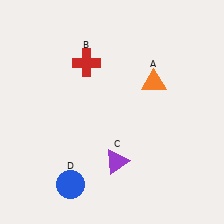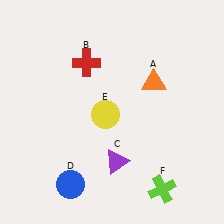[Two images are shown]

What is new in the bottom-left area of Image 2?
A yellow circle (E) was added in the bottom-left area of Image 2.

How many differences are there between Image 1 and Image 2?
There are 2 differences between the two images.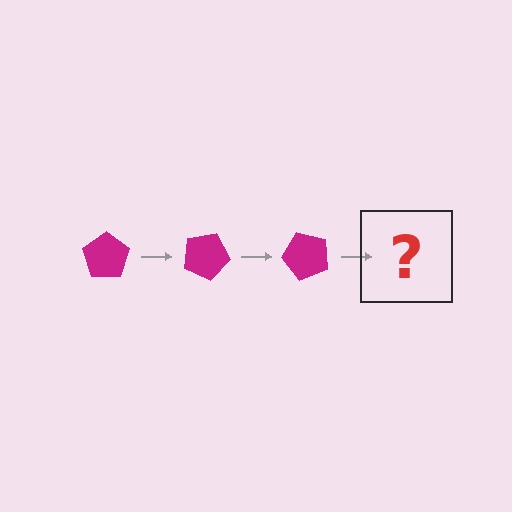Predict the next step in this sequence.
The next step is a magenta pentagon rotated 75 degrees.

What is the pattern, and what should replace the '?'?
The pattern is that the pentagon rotates 25 degrees each step. The '?' should be a magenta pentagon rotated 75 degrees.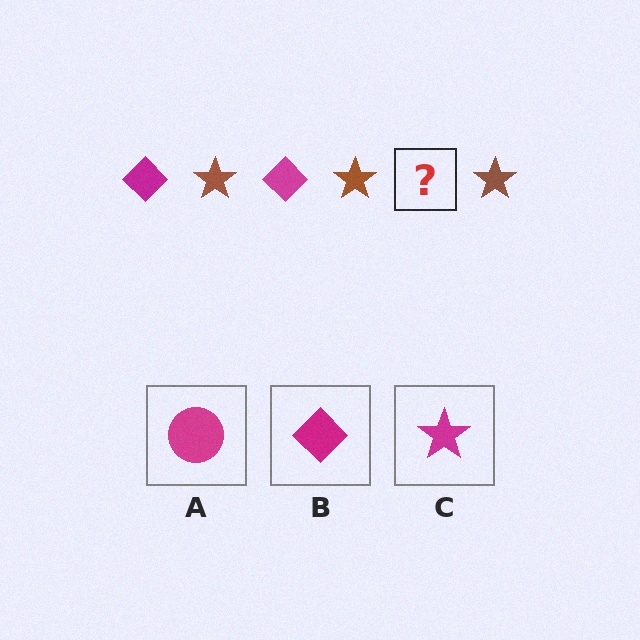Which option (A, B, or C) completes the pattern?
B.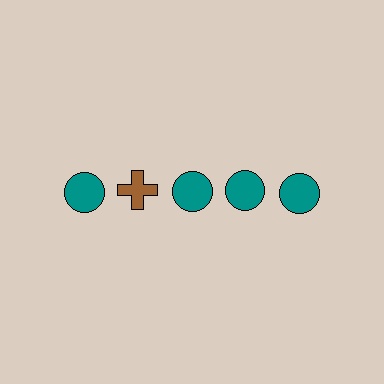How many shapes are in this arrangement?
There are 5 shapes arranged in a grid pattern.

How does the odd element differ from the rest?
It differs in both color (brown instead of teal) and shape (cross instead of circle).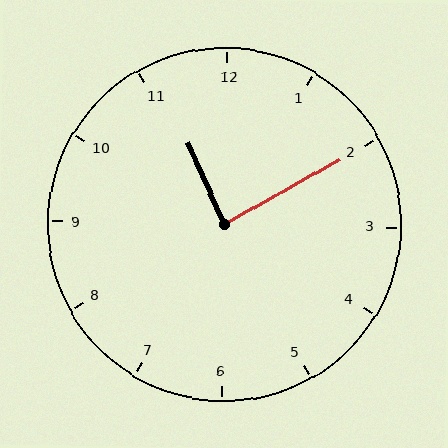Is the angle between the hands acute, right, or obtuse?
It is right.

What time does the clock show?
11:10.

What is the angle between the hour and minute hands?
Approximately 85 degrees.